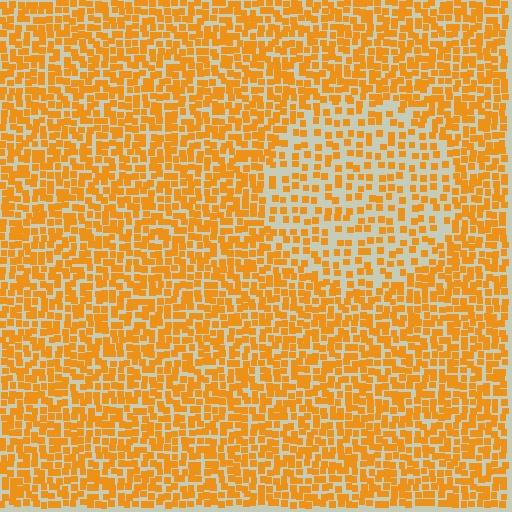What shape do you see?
I see a circle.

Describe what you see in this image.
The image contains small orange elements arranged at two different densities. A circle-shaped region is visible where the elements are less densely packed than the surrounding area.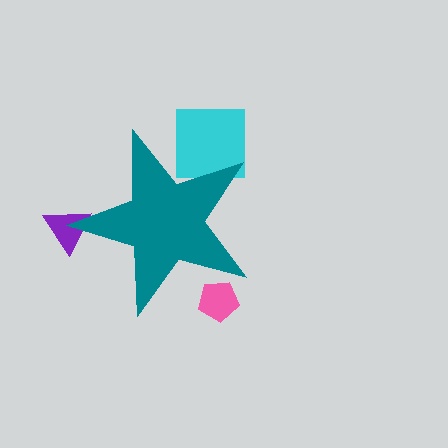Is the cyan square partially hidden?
Yes, the cyan square is partially hidden behind the teal star.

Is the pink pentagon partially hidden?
Yes, the pink pentagon is partially hidden behind the teal star.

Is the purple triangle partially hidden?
Yes, the purple triangle is partially hidden behind the teal star.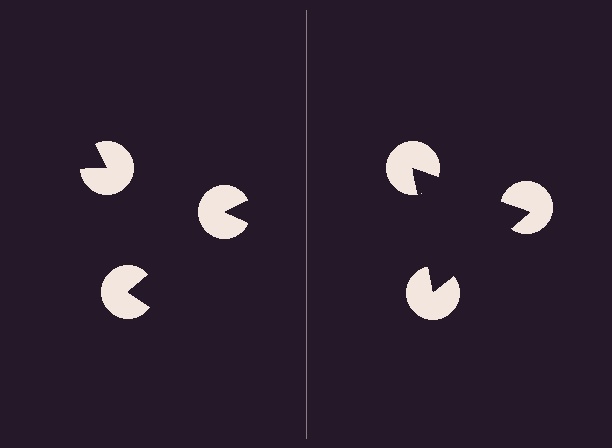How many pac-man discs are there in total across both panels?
6 — 3 on each side.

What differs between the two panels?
The pac-man discs are positioned identically on both sides; only the wedge orientations differ. On the right they align to a triangle; on the left they are misaligned.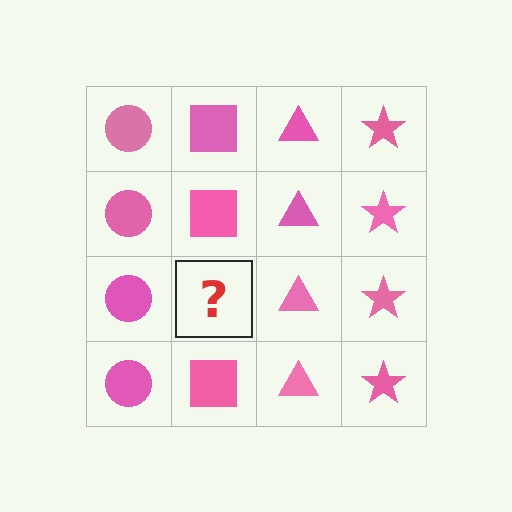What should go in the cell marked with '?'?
The missing cell should contain a pink square.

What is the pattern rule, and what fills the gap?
The rule is that each column has a consistent shape. The gap should be filled with a pink square.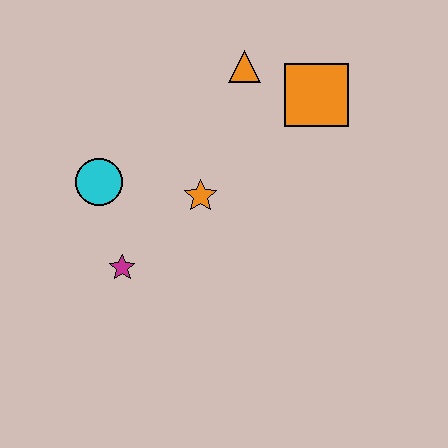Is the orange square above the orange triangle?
No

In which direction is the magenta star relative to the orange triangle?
The magenta star is below the orange triangle.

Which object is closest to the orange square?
The orange triangle is closest to the orange square.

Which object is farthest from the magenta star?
The orange square is farthest from the magenta star.